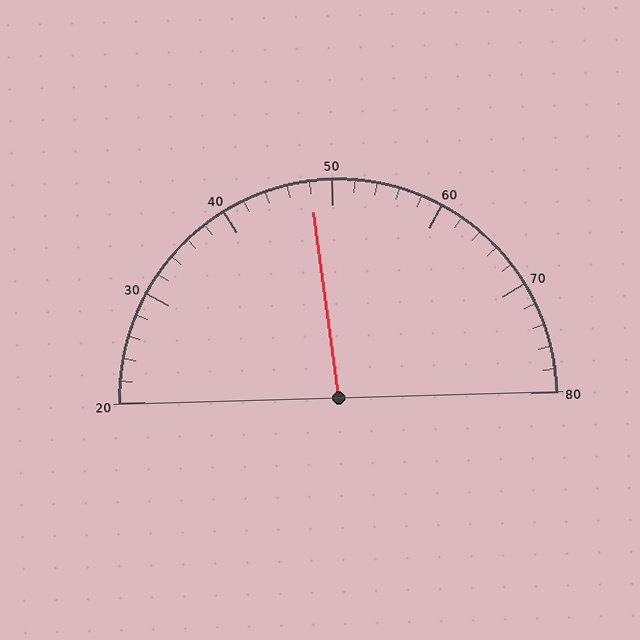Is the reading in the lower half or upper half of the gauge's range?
The reading is in the lower half of the range (20 to 80).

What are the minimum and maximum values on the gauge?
The gauge ranges from 20 to 80.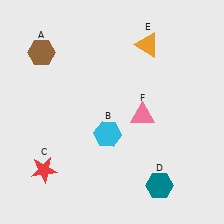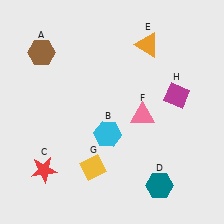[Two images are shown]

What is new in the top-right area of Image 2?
A magenta diamond (H) was added in the top-right area of Image 2.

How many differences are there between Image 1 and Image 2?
There are 2 differences between the two images.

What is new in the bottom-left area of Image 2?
A yellow diamond (G) was added in the bottom-left area of Image 2.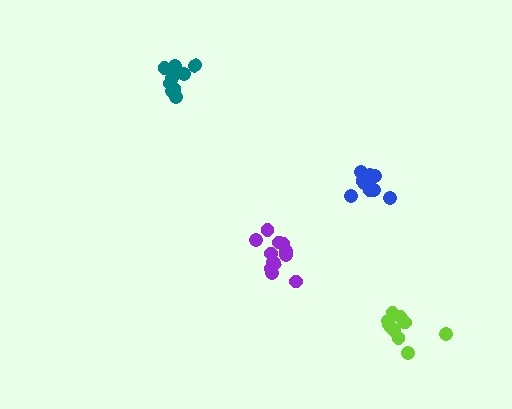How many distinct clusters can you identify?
There are 4 distinct clusters.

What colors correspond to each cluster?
The clusters are colored: blue, teal, purple, lime.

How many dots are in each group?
Group 1: 10 dots, Group 2: 9 dots, Group 3: 12 dots, Group 4: 11 dots (42 total).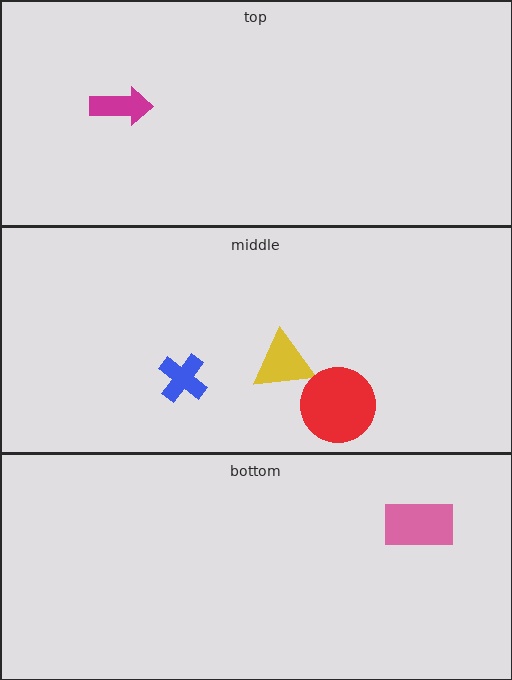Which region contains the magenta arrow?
The top region.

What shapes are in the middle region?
The yellow triangle, the red circle, the blue cross.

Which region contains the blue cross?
The middle region.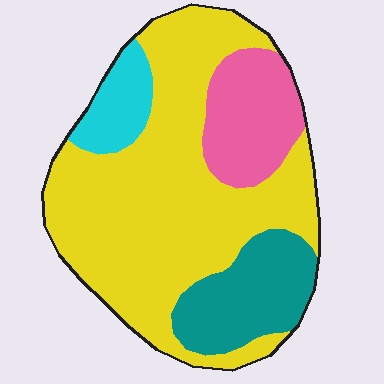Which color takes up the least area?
Cyan, at roughly 10%.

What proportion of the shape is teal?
Teal takes up less than a sixth of the shape.